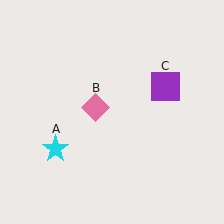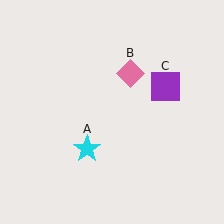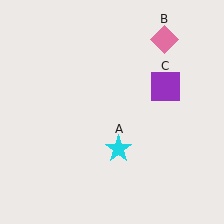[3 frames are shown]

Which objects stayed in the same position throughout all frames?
Purple square (object C) remained stationary.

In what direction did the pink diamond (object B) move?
The pink diamond (object B) moved up and to the right.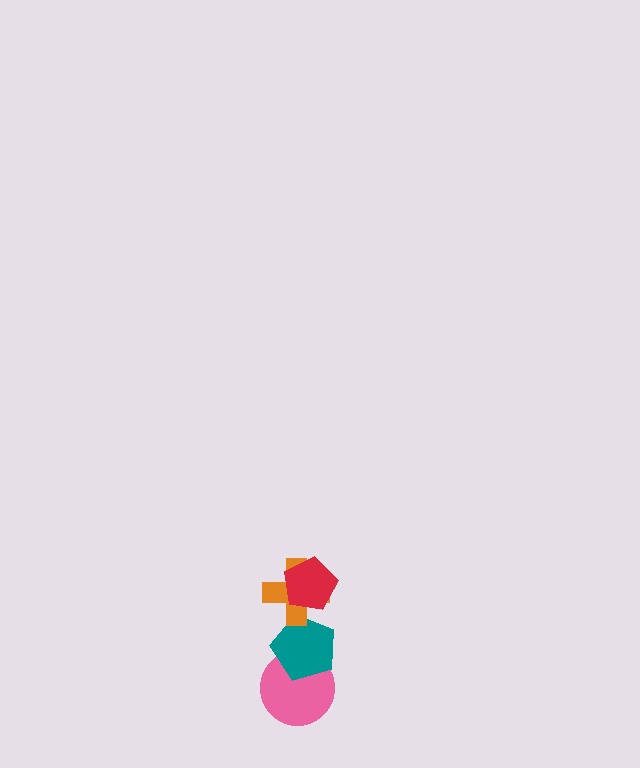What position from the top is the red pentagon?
The red pentagon is 1st from the top.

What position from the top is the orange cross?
The orange cross is 2nd from the top.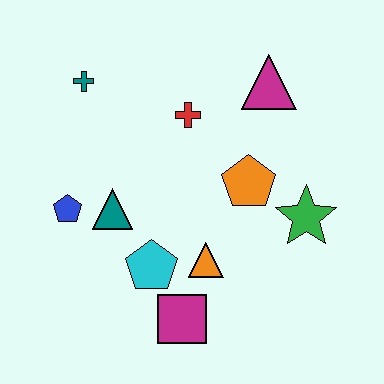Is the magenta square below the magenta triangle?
Yes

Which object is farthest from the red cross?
The magenta square is farthest from the red cross.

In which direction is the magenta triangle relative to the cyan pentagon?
The magenta triangle is above the cyan pentagon.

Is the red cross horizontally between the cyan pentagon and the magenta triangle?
Yes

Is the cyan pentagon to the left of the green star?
Yes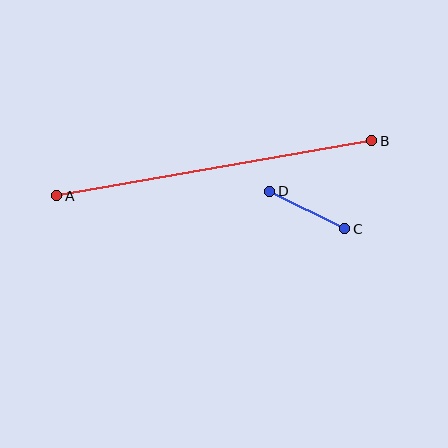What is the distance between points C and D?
The distance is approximately 84 pixels.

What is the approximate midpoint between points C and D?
The midpoint is at approximately (307, 210) pixels.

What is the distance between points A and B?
The distance is approximately 320 pixels.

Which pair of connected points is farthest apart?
Points A and B are farthest apart.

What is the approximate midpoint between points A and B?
The midpoint is at approximately (214, 168) pixels.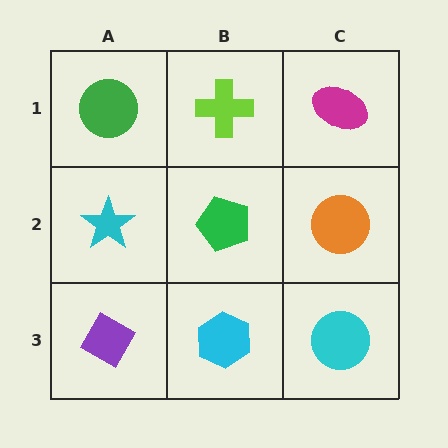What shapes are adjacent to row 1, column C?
An orange circle (row 2, column C), a lime cross (row 1, column B).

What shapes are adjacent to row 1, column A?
A cyan star (row 2, column A), a lime cross (row 1, column B).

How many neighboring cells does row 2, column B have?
4.